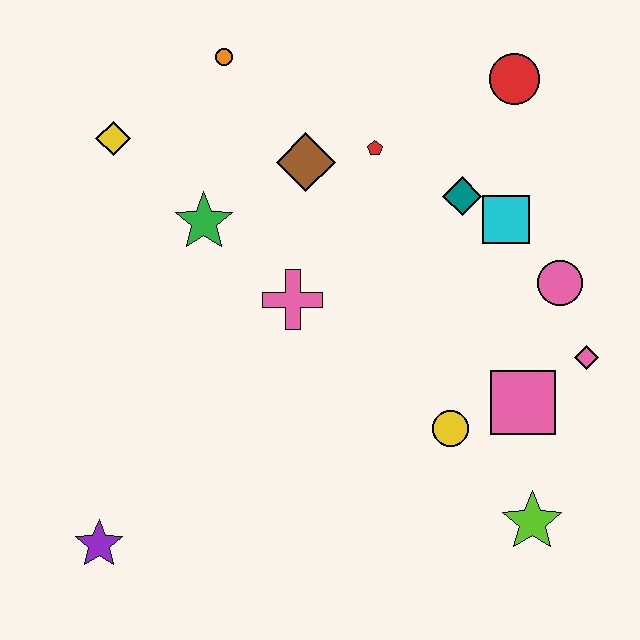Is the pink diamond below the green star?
Yes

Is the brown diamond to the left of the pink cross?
No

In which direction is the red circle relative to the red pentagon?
The red circle is to the right of the red pentagon.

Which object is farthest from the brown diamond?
The purple star is farthest from the brown diamond.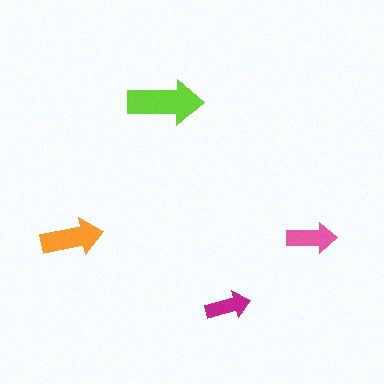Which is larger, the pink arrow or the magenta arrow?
The pink one.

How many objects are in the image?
There are 4 objects in the image.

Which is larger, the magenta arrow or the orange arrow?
The orange one.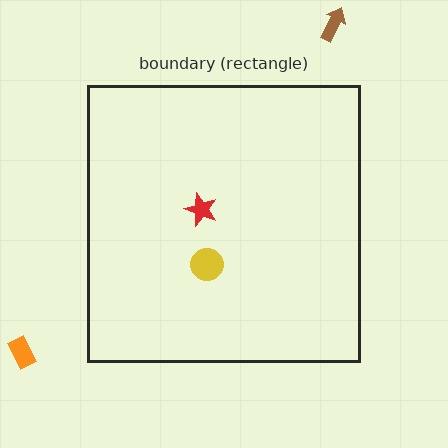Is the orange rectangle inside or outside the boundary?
Outside.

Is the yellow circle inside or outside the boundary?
Inside.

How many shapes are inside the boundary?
2 inside, 2 outside.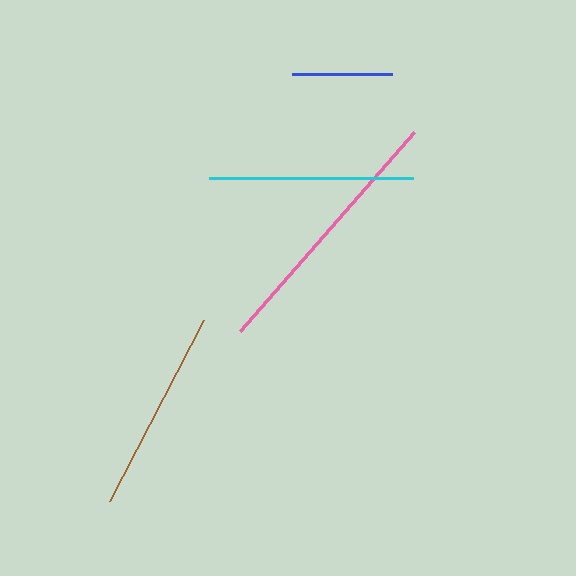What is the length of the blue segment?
The blue segment is approximately 101 pixels long.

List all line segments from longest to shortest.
From longest to shortest: pink, brown, cyan, blue.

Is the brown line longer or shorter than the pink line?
The pink line is longer than the brown line.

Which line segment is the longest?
The pink line is the longest at approximately 265 pixels.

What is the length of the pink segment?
The pink segment is approximately 265 pixels long.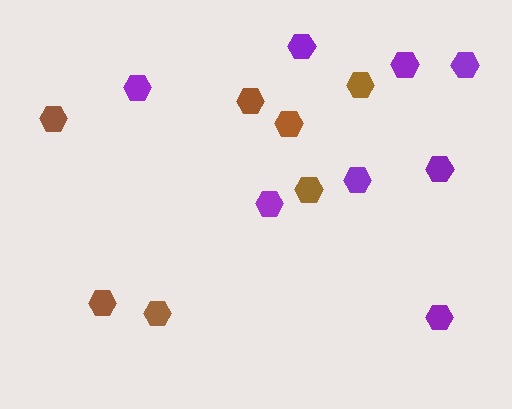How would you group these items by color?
There are 2 groups: one group of brown hexagons (7) and one group of purple hexagons (8).